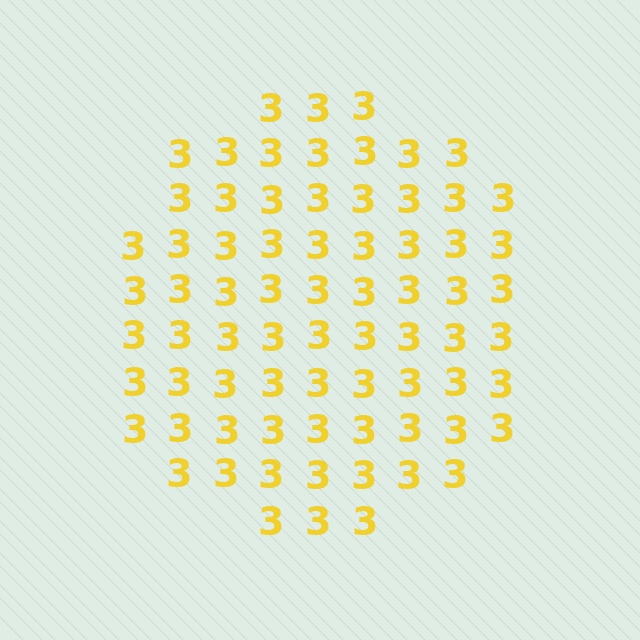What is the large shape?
The large shape is a circle.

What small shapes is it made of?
It is made of small digit 3's.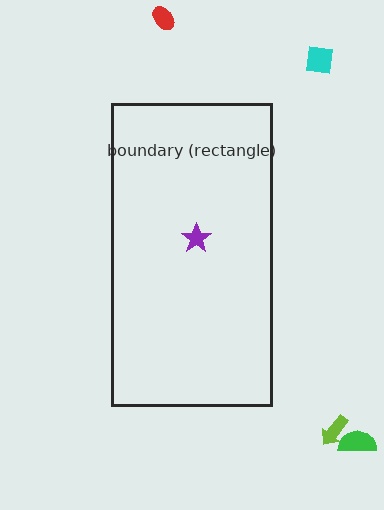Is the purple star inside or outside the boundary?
Inside.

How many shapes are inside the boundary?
1 inside, 4 outside.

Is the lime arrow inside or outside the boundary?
Outside.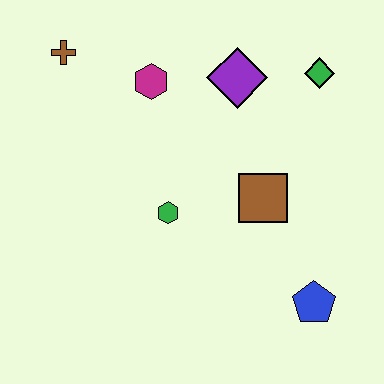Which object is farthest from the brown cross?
The blue pentagon is farthest from the brown cross.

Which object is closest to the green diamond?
The purple diamond is closest to the green diamond.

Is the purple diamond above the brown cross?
No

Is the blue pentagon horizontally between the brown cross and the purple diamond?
No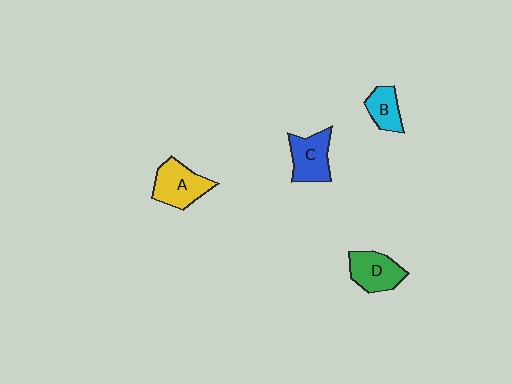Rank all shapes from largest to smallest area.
From largest to smallest: A (yellow), D (green), C (blue), B (cyan).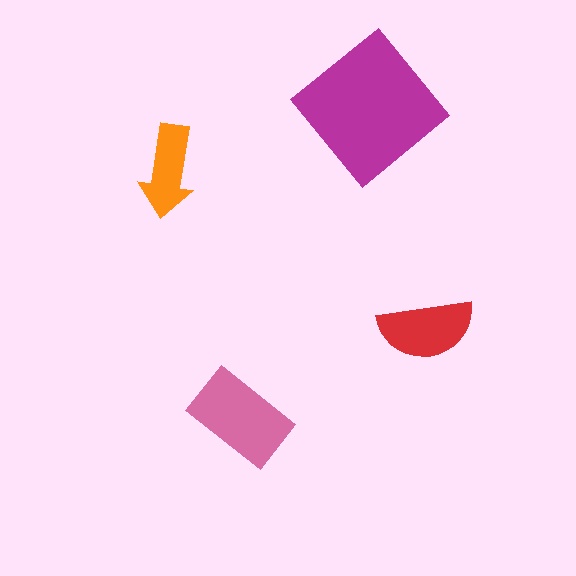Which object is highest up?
The magenta diamond is topmost.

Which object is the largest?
The magenta diamond.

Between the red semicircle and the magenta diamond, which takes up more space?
The magenta diamond.